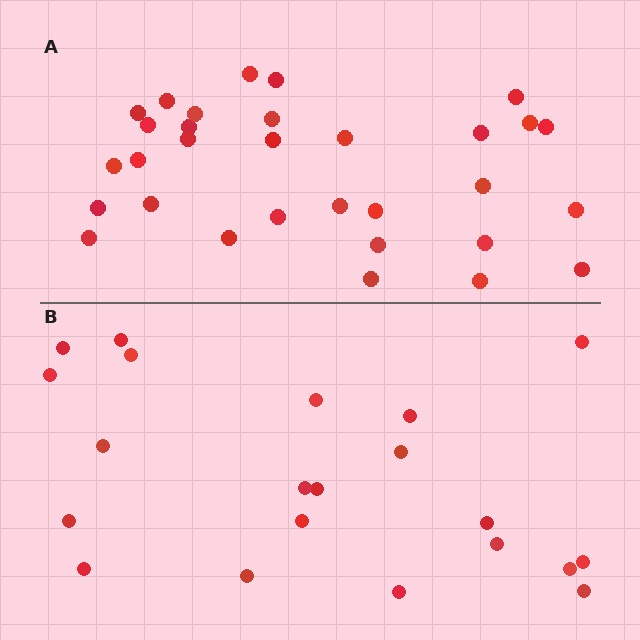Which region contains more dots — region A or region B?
Region A (the top region) has more dots.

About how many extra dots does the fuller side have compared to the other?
Region A has roughly 10 or so more dots than region B.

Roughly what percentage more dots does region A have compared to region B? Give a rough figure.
About 50% more.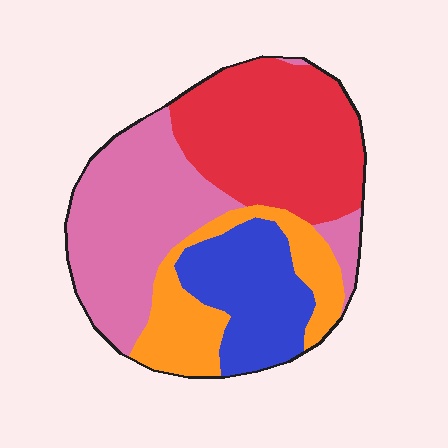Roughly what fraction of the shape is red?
Red takes up about one third (1/3) of the shape.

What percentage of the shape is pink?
Pink takes up between a quarter and a half of the shape.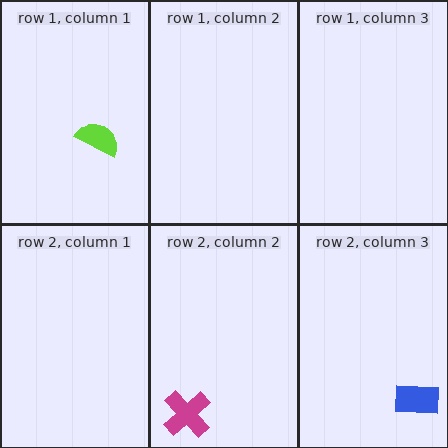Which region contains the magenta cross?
The row 2, column 2 region.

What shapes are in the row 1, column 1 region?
The lime semicircle.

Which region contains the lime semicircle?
The row 1, column 1 region.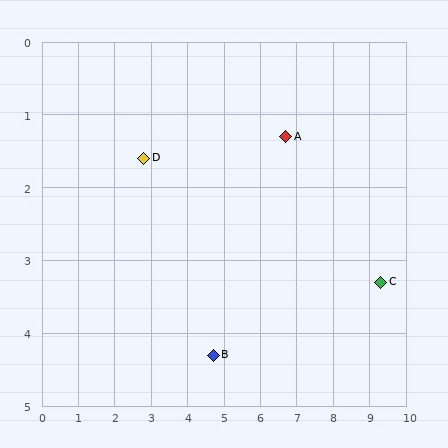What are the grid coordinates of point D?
Point D is at approximately (2.8, 1.6).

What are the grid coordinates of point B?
Point B is at approximately (4.7, 4.3).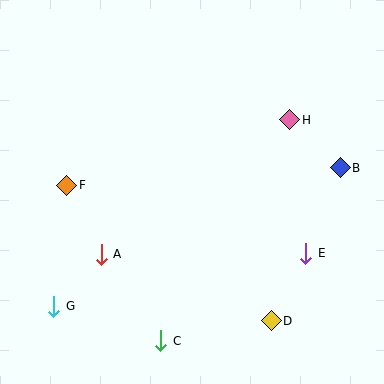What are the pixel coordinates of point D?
Point D is at (271, 321).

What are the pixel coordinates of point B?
Point B is at (340, 168).